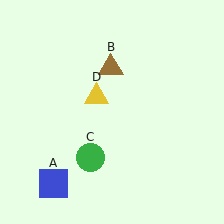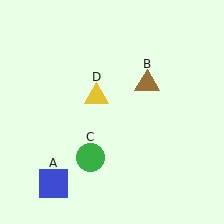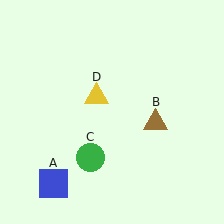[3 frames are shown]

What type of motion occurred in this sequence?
The brown triangle (object B) rotated clockwise around the center of the scene.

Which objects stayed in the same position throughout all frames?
Blue square (object A) and green circle (object C) and yellow triangle (object D) remained stationary.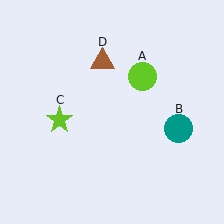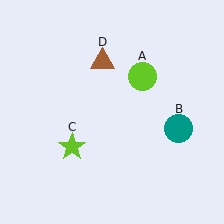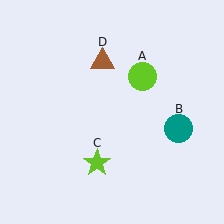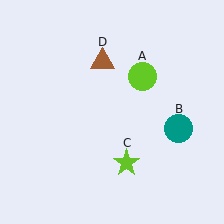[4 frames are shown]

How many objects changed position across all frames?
1 object changed position: lime star (object C).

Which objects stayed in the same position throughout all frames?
Lime circle (object A) and teal circle (object B) and brown triangle (object D) remained stationary.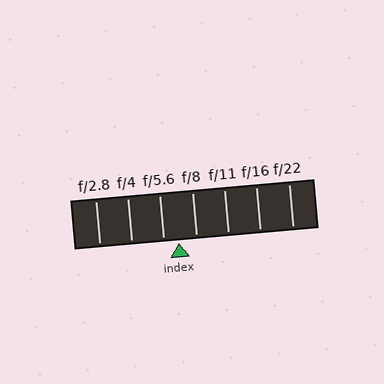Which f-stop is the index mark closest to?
The index mark is closest to f/5.6.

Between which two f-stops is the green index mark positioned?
The index mark is between f/5.6 and f/8.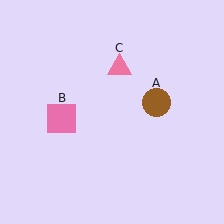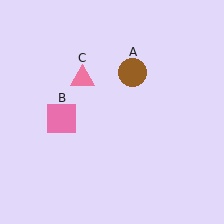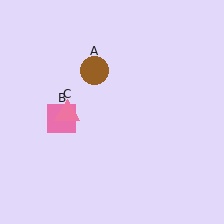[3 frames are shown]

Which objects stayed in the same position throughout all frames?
Pink square (object B) remained stationary.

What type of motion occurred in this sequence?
The brown circle (object A), pink triangle (object C) rotated counterclockwise around the center of the scene.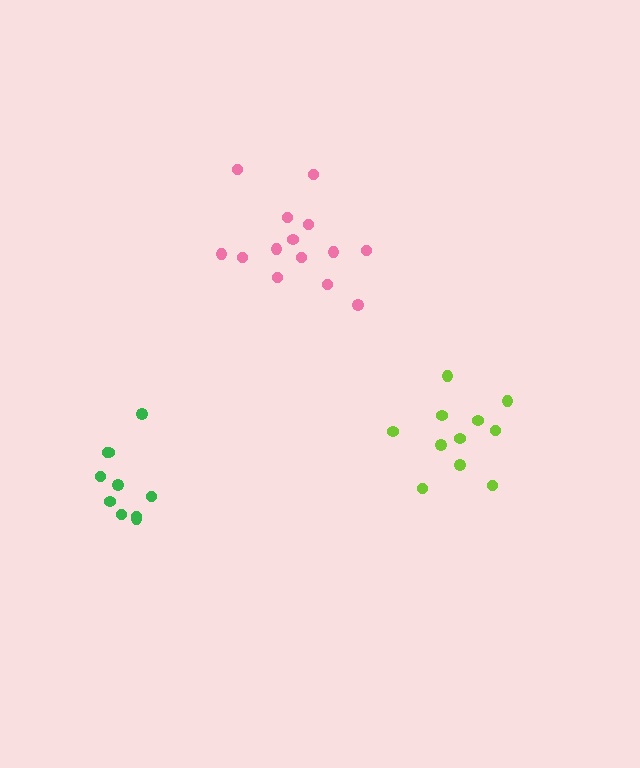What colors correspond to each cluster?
The clusters are colored: lime, green, pink.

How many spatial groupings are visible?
There are 3 spatial groupings.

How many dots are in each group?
Group 1: 11 dots, Group 2: 10 dots, Group 3: 14 dots (35 total).